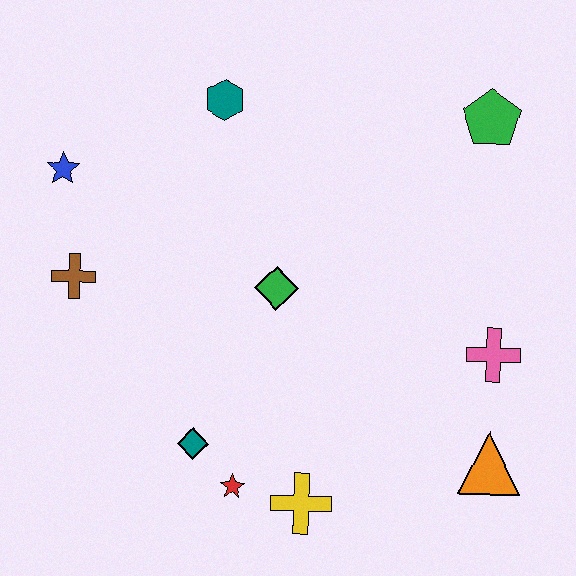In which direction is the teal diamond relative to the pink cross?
The teal diamond is to the left of the pink cross.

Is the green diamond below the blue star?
Yes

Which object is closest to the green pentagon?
The pink cross is closest to the green pentagon.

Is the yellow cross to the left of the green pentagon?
Yes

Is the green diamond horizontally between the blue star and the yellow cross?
Yes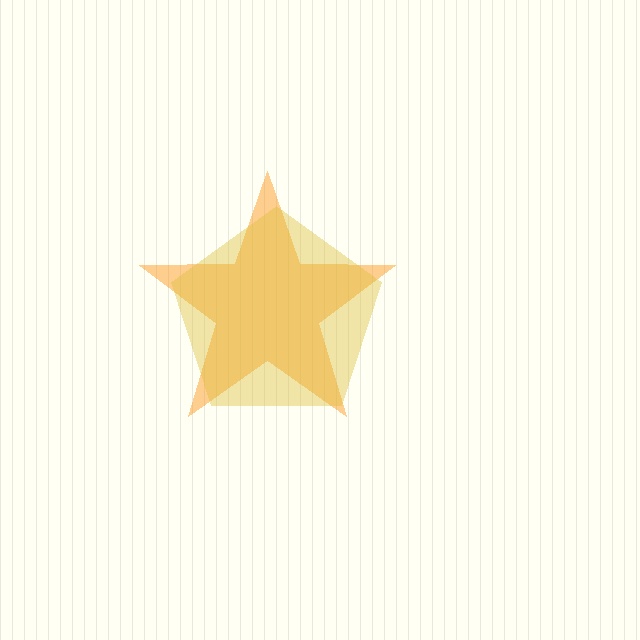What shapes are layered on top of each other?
The layered shapes are: an orange star, a yellow pentagon.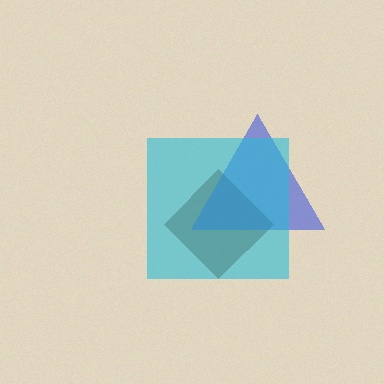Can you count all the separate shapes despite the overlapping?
Yes, there are 3 separate shapes.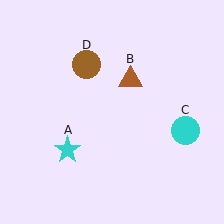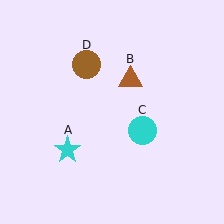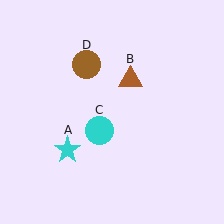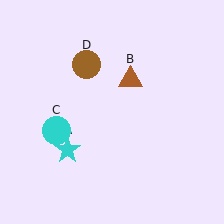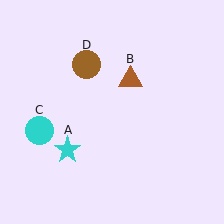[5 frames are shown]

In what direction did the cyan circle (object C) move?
The cyan circle (object C) moved left.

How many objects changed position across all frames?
1 object changed position: cyan circle (object C).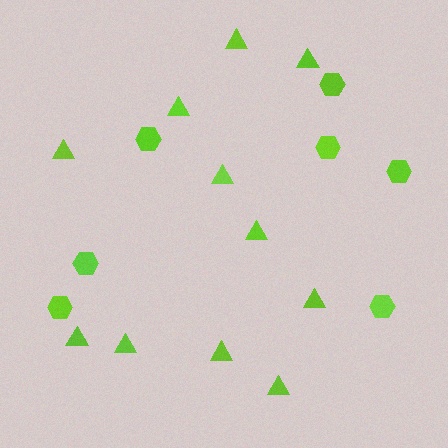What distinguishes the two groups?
There are 2 groups: one group of triangles (11) and one group of hexagons (7).